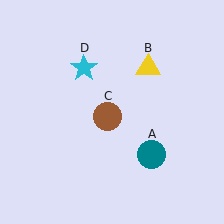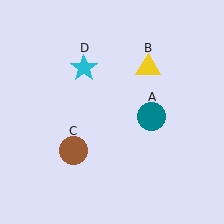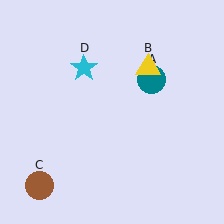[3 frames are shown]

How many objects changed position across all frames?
2 objects changed position: teal circle (object A), brown circle (object C).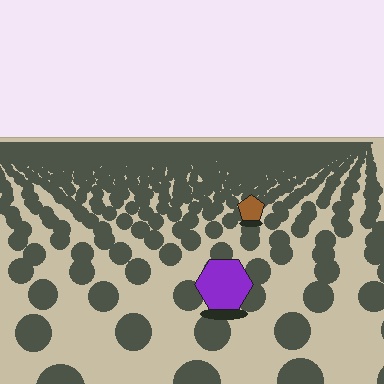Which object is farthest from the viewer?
The brown pentagon is farthest from the viewer. It appears smaller and the ground texture around it is denser.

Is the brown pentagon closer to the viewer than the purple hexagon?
No. The purple hexagon is closer — you can tell from the texture gradient: the ground texture is coarser near it.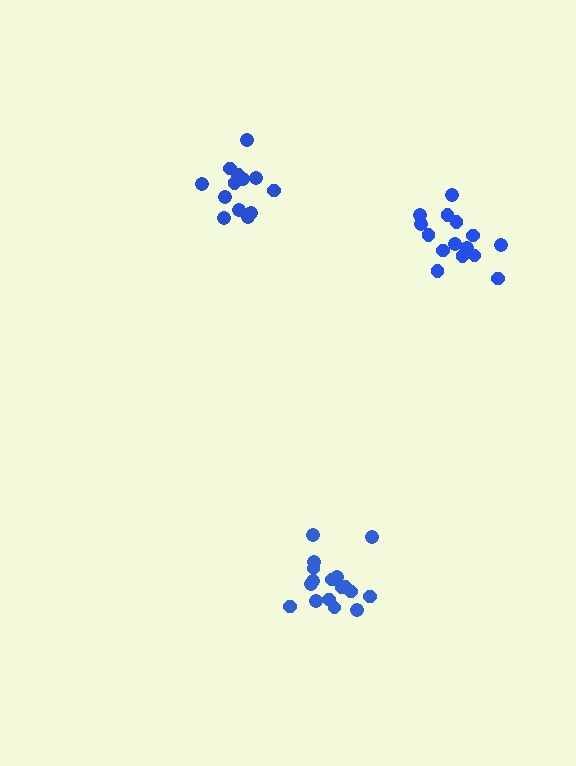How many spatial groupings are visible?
There are 3 spatial groupings.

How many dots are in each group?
Group 1: 13 dots, Group 2: 17 dots, Group 3: 15 dots (45 total).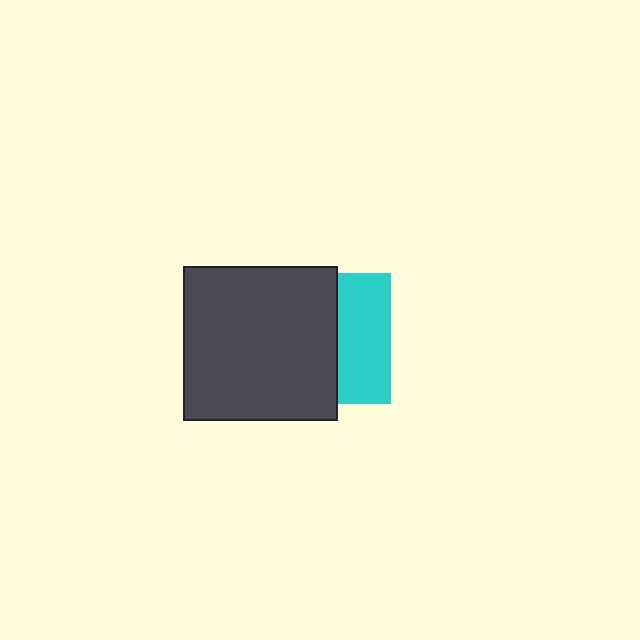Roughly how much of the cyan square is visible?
A small part of it is visible (roughly 41%).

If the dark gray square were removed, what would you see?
You would see the complete cyan square.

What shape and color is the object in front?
The object in front is a dark gray square.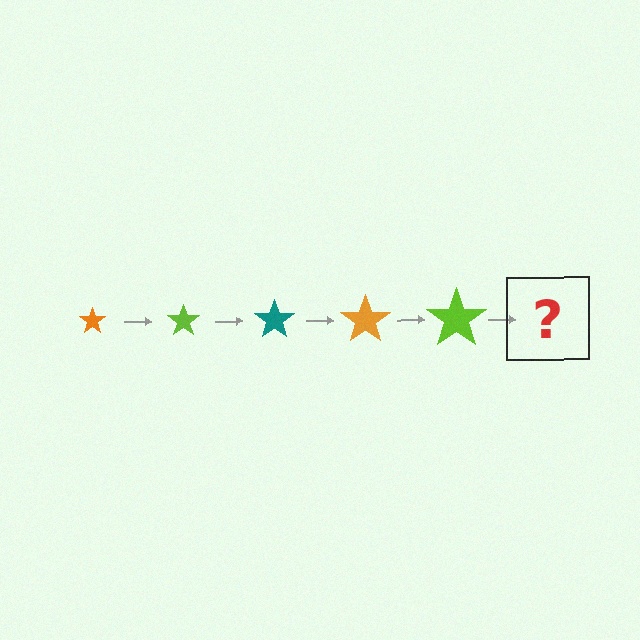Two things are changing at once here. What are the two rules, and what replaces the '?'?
The two rules are that the star grows larger each step and the color cycles through orange, lime, and teal. The '?' should be a teal star, larger than the previous one.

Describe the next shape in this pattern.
It should be a teal star, larger than the previous one.